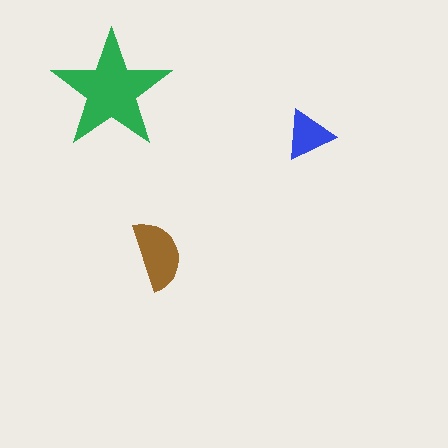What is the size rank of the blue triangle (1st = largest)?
3rd.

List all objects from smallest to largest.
The blue triangle, the brown semicircle, the green star.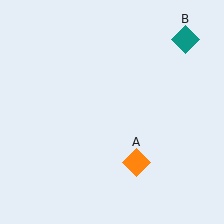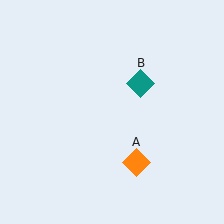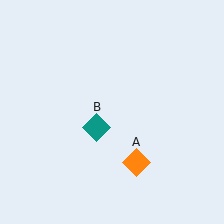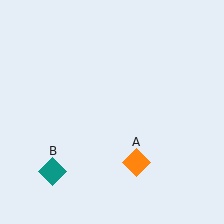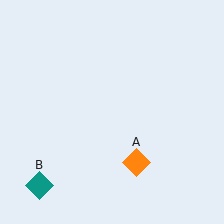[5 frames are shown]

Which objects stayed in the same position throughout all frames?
Orange diamond (object A) remained stationary.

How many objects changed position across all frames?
1 object changed position: teal diamond (object B).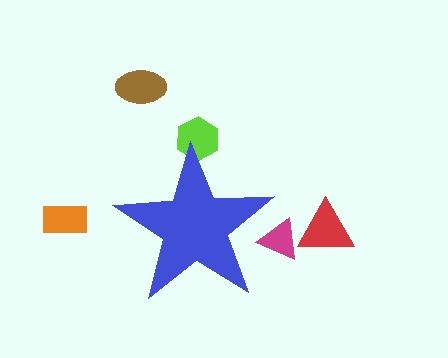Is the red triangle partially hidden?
No, the red triangle is fully visible.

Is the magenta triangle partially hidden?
Yes, the magenta triangle is partially hidden behind the blue star.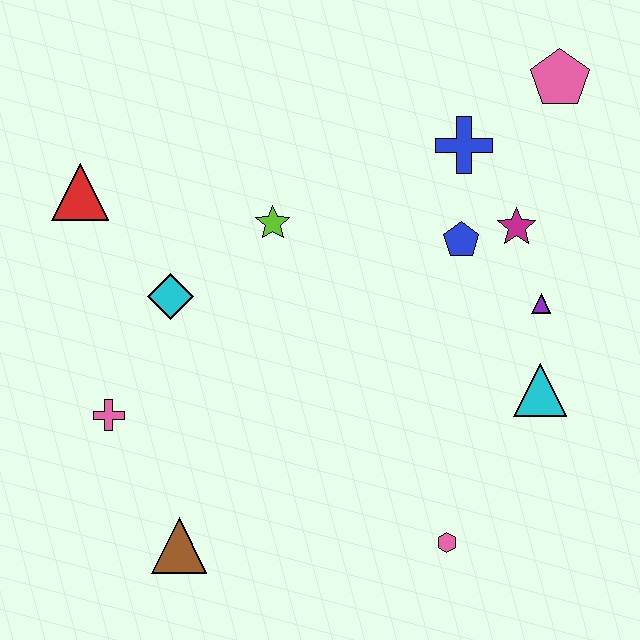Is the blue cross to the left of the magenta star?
Yes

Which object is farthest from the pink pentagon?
The brown triangle is farthest from the pink pentagon.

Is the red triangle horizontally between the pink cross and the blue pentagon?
No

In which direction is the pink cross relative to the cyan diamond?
The pink cross is below the cyan diamond.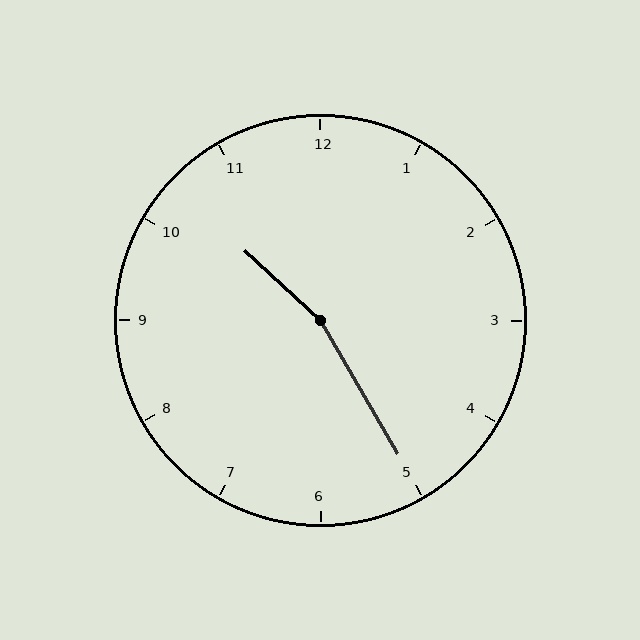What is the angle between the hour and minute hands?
Approximately 162 degrees.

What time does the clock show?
10:25.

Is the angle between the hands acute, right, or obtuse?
It is obtuse.